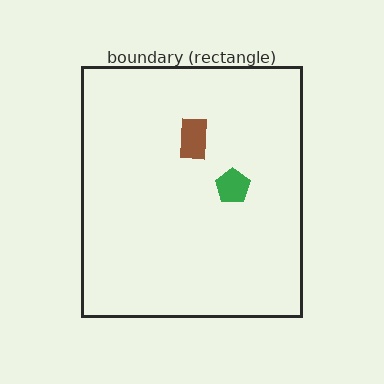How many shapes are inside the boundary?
2 inside, 0 outside.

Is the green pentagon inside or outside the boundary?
Inside.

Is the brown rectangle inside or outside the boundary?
Inside.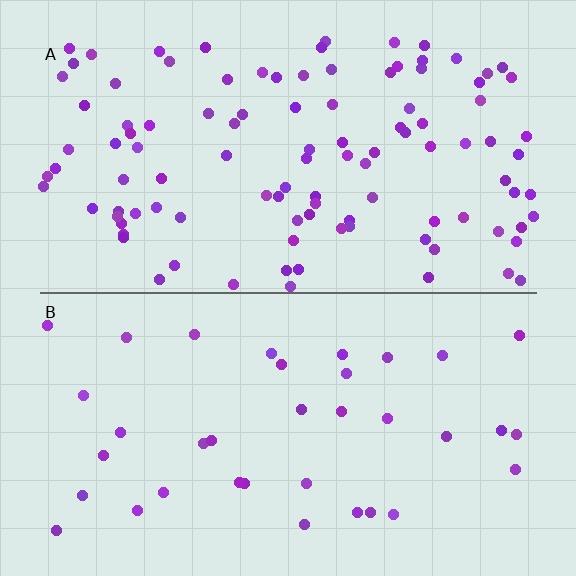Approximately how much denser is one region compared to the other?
Approximately 2.9× — region A over region B.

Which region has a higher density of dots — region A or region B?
A (the top).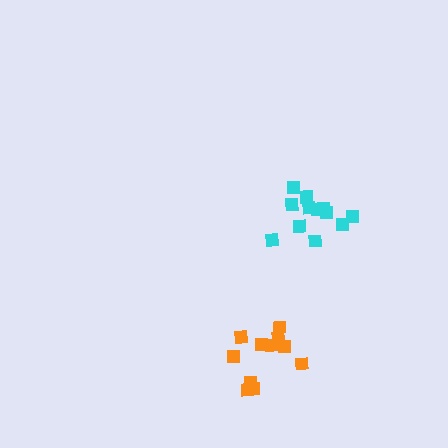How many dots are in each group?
Group 1: 11 dots, Group 2: 12 dots (23 total).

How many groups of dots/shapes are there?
There are 2 groups.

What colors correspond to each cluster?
The clusters are colored: orange, cyan.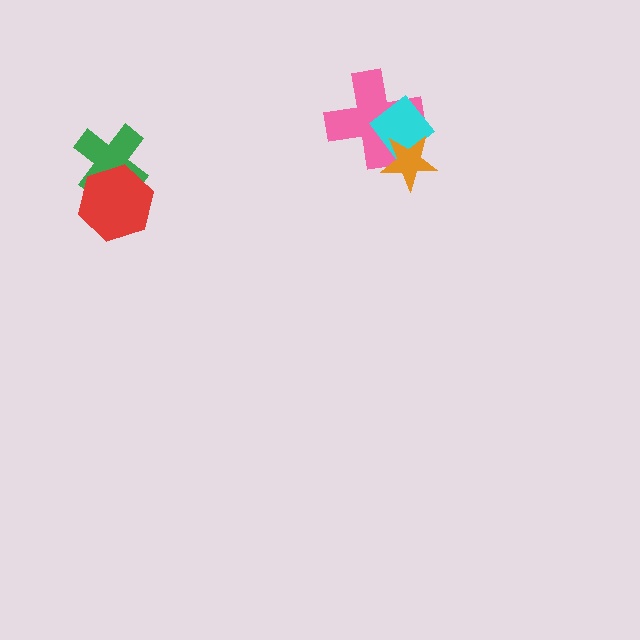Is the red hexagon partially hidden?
No, no other shape covers it.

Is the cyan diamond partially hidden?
Yes, it is partially covered by another shape.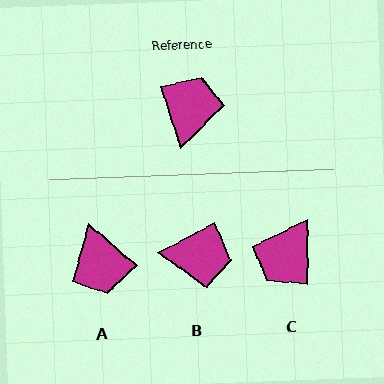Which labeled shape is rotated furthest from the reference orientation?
C, about 162 degrees away.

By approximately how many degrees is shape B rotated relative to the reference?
Approximately 80 degrees clockwise.